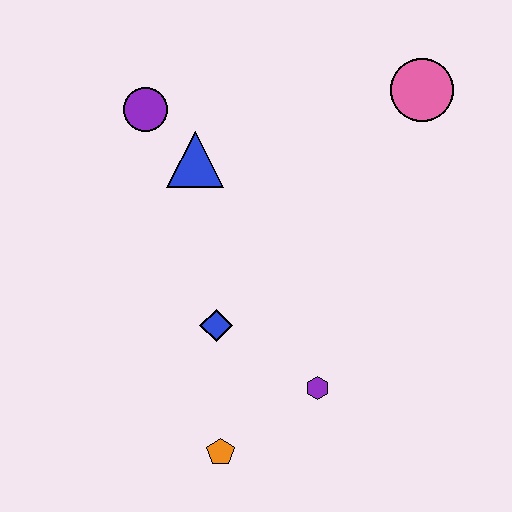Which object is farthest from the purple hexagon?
The purple circle is farthest from the purple hexagon.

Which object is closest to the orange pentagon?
The purple hexagon is closest to the orange pentagon.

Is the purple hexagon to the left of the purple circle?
No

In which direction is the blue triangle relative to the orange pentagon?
The blue triangle is above the orange pentagon.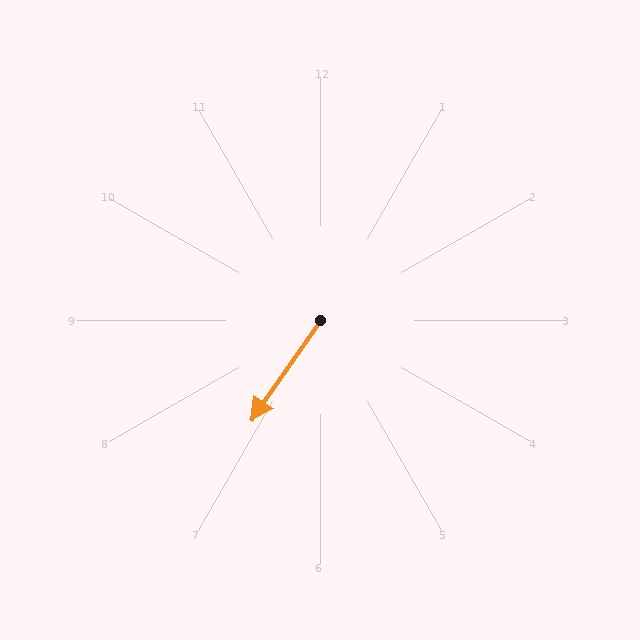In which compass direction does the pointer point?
Southwest.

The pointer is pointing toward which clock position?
Roughly 7 o'clock.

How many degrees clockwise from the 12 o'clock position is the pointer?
Approximately 215 degrees.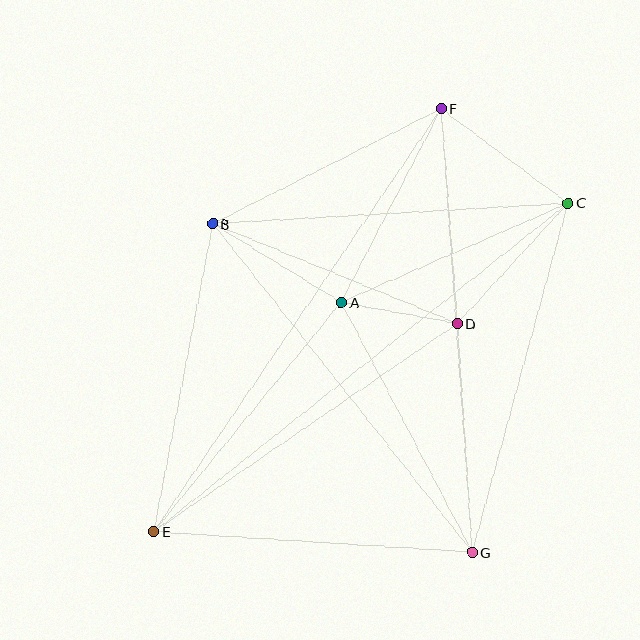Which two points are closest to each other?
Points A and D are closest to each other.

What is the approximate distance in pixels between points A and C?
The distance between A and C is approximately 248 pixels.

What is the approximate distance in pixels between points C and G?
The distance between C and G is approximately 362 pixels.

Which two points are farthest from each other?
Points C and E are farthest from each other.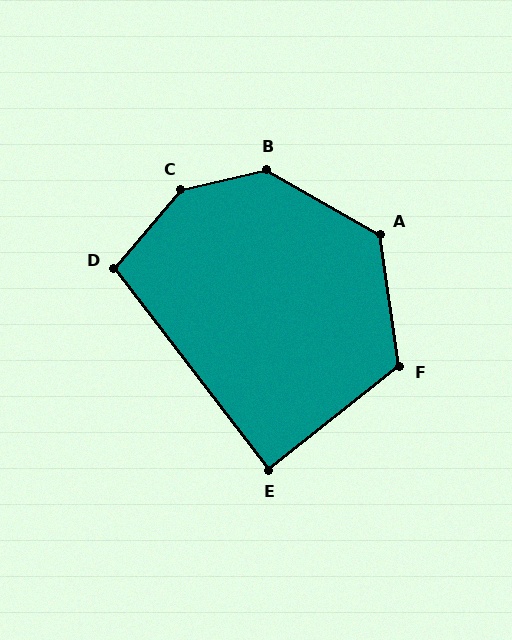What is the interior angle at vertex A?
Approximately 128 degrees (obtuse).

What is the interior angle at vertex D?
Approximately 103 degrees (obtuse).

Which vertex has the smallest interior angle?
E, at approximately 89 degrees.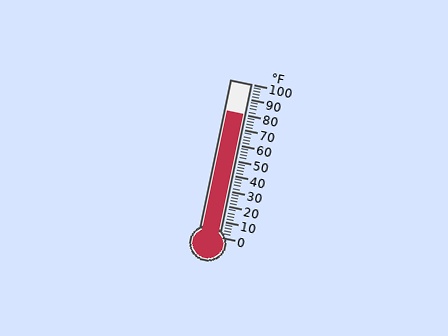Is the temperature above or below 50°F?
The temperature is above 50°F.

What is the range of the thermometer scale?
The thermometer scale ranges from 0°F to 100°F.